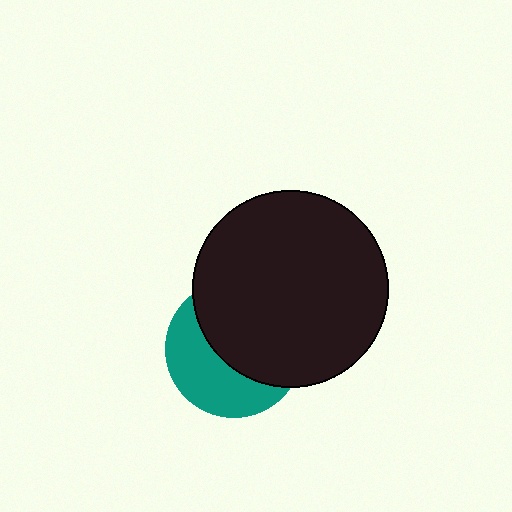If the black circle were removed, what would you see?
You would see the complete teal circle.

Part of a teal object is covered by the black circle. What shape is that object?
It is a circle.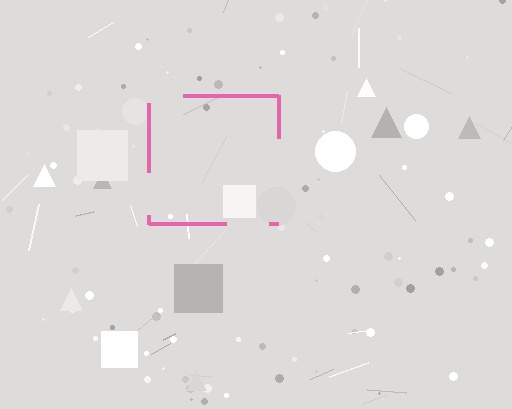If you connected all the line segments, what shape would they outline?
They would outline a square.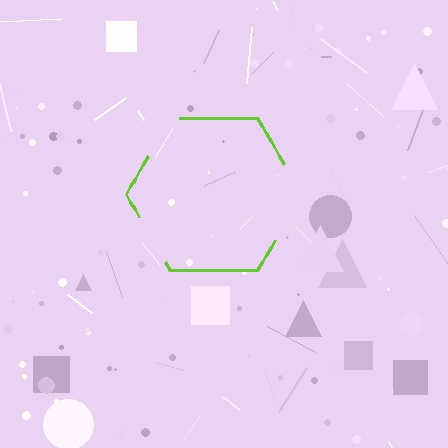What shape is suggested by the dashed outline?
The dashed outline suggests a hexagon.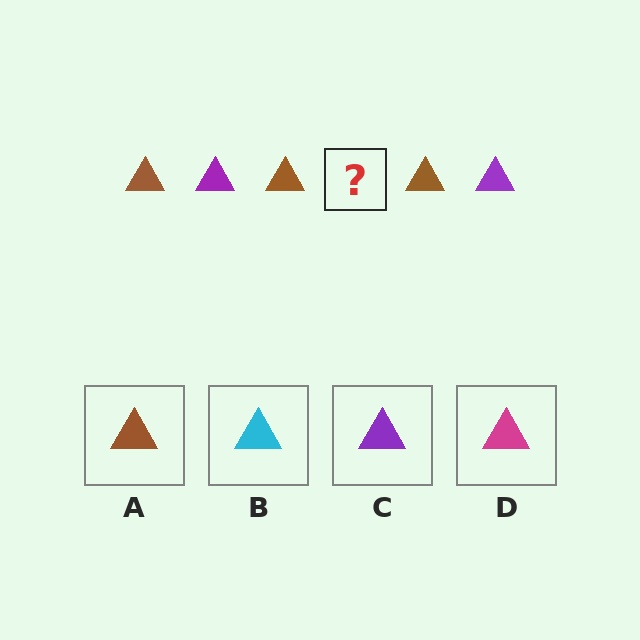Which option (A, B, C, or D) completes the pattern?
C.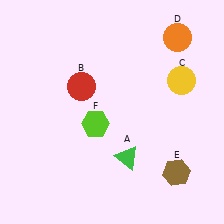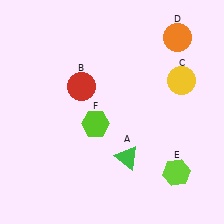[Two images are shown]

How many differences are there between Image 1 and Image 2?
There is 1 difference between the two images.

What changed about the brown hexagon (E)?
In Image 1, E is brown. In Image 2, it changed to lime.